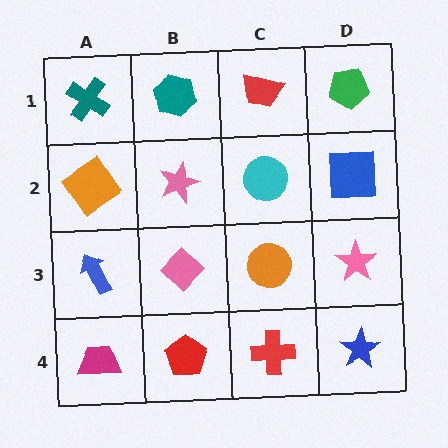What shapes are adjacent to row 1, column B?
A pink star (row 2, column B), a teal cross (row 1, column A), a red trapezoid (row 1, column C).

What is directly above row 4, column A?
A blue arrow.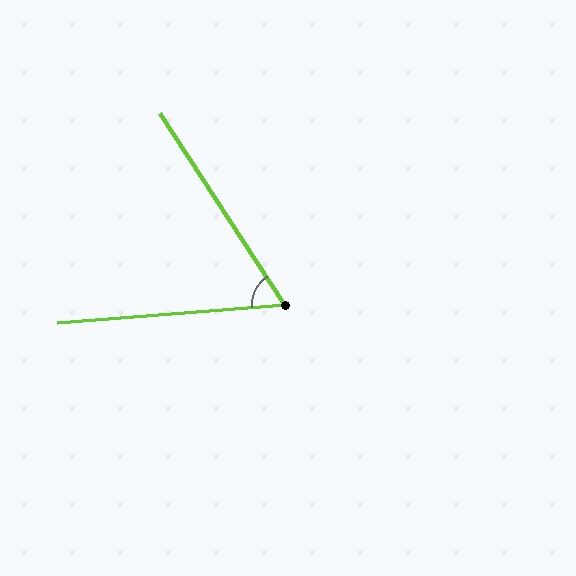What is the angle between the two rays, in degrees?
Approximately 61 degrees.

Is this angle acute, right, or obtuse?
It is acute.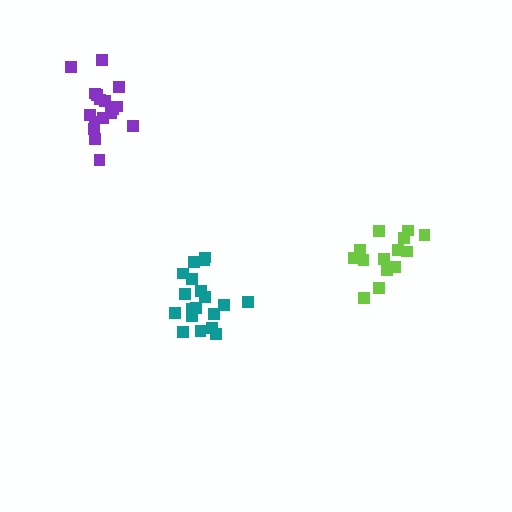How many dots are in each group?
Group 1: 17 dots, Group 2: 19 dots, Group 3: 14 dots (50 total).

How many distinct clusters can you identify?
There are 3 distinct clusters.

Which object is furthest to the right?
The lime cluster is rightmost.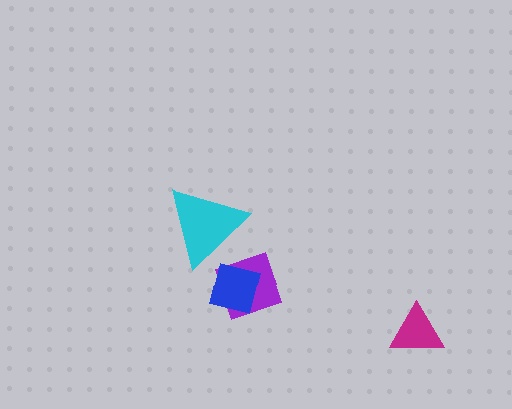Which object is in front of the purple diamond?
The blue square is in front of the purple diamond.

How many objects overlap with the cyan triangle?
1 object overlaps with the cyan triangle.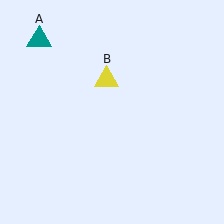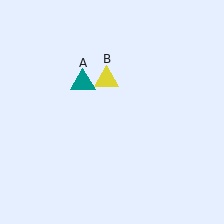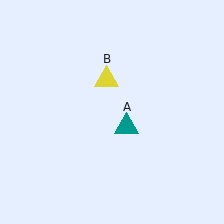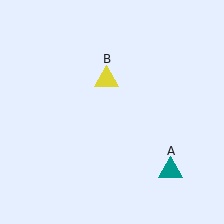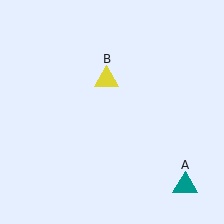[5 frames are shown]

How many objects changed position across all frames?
1 object changed position: teal triangle (object A).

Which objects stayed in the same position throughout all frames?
Yellow triangle (object B) remained stationary.